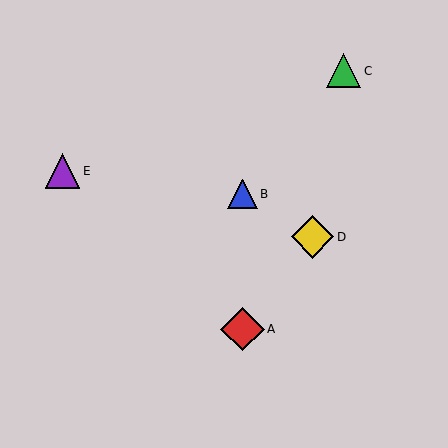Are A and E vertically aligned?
No, A is at x≈242 and E is at x≈63.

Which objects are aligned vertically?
Objects A, B are aligned vertically.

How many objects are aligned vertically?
2 objects (A, B) are aligned vertically.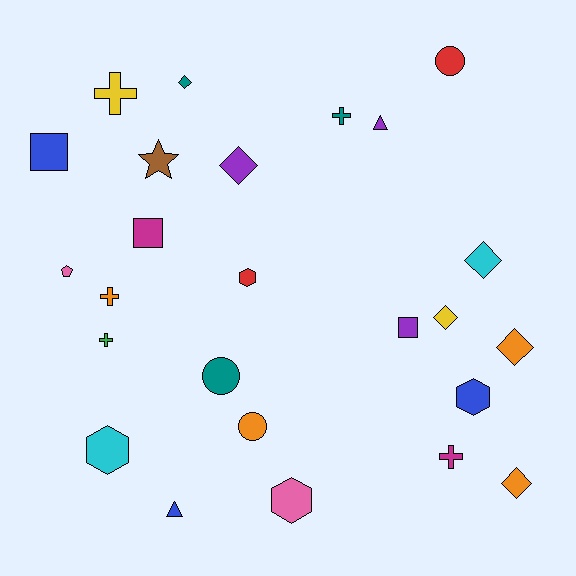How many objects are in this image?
There are 25 objects.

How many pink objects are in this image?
There are 2 pink objects.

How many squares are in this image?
There are 3 squares.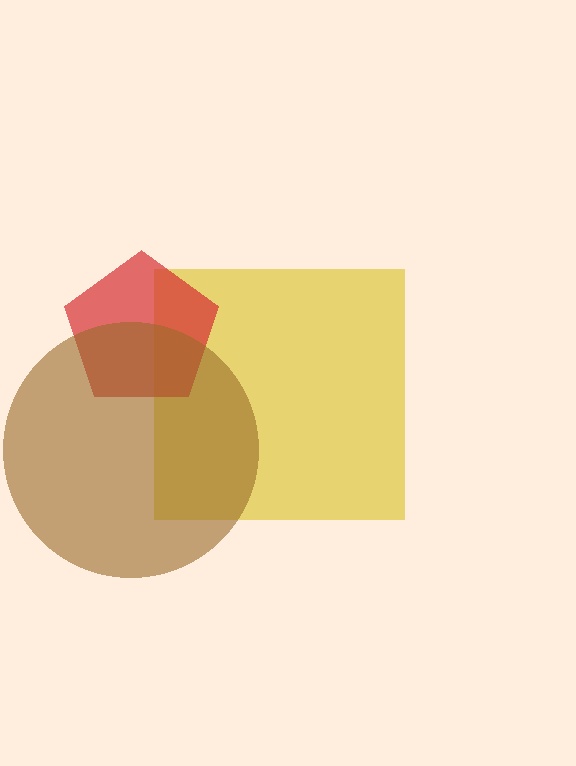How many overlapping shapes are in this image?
There are 3 overlapping shapes in the image.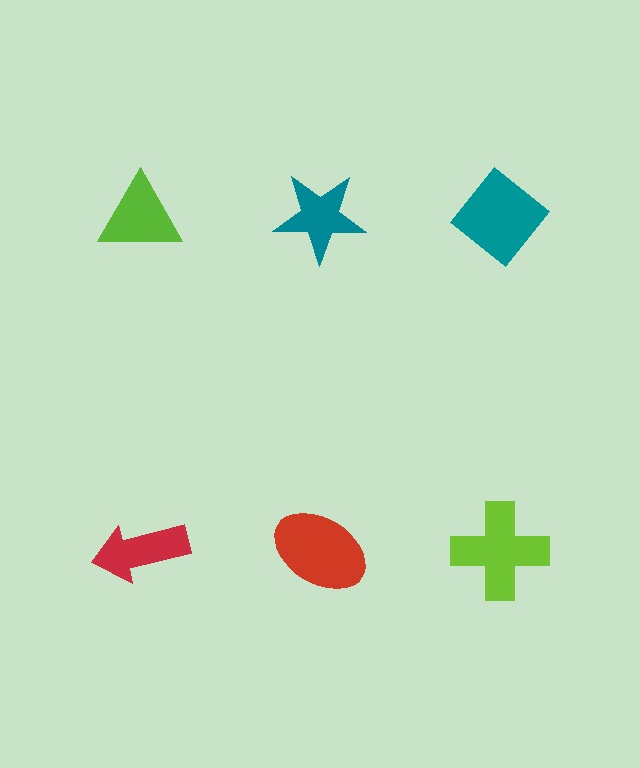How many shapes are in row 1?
3 shapes.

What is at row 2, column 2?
A red ellipse.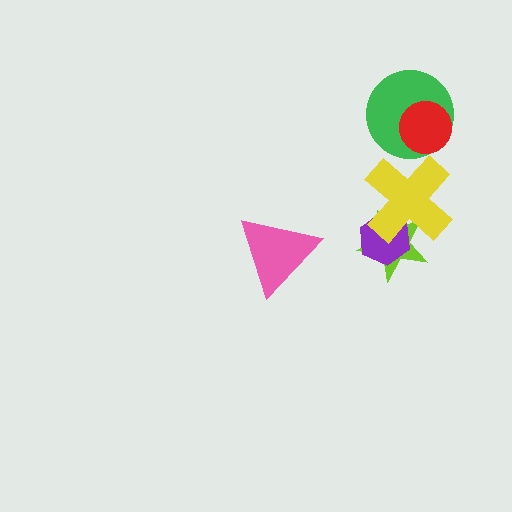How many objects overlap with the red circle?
1 object overlaps with the red circle.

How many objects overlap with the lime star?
2 objects overlap with the lime star.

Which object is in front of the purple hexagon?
The yellow cross is in front of the purple hexagon.